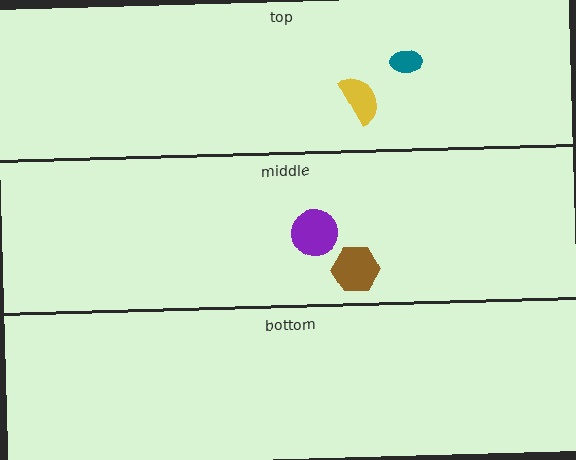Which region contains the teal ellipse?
The top region.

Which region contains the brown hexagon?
The middle region.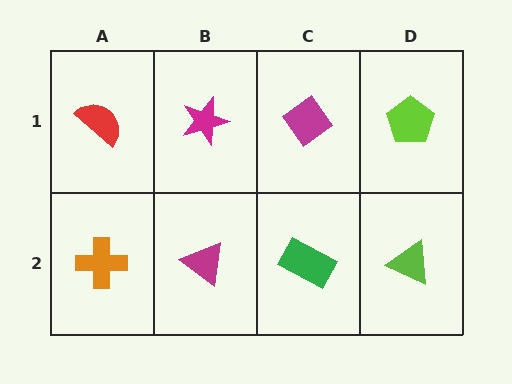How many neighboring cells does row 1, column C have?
3.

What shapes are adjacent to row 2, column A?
A red semicircle (row 1, column A), a magenta triangle (row 2, column B).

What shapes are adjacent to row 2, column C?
A magenta diamond (row 1, column C), a magenta triangle (row 2, column B), a lime triangle (row 2, column D).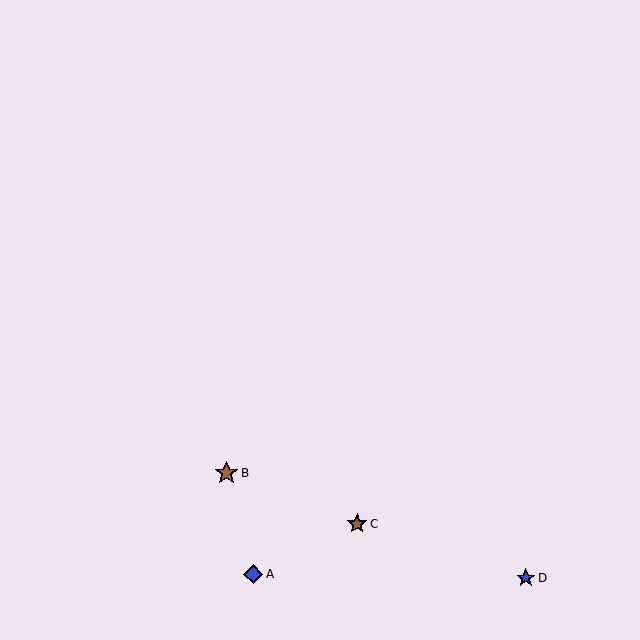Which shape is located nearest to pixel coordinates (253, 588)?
The blue diamond (labeled A) at (253, 574) is nearest to that location.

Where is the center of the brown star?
The center of the brown star is at (227, 473).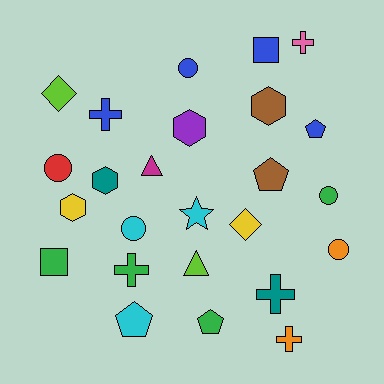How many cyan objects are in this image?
There are 3 cyan objects.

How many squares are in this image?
There are 2 squares.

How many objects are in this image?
There are 25 objects.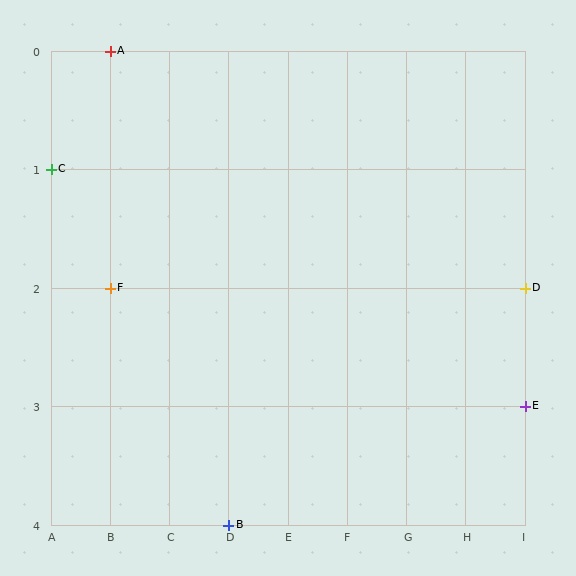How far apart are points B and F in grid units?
Points B and F are 2 columns and 2 rows apart (about 2.8 grid units diagonally).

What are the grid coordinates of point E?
Point E is at grid coordinates (I, 3).